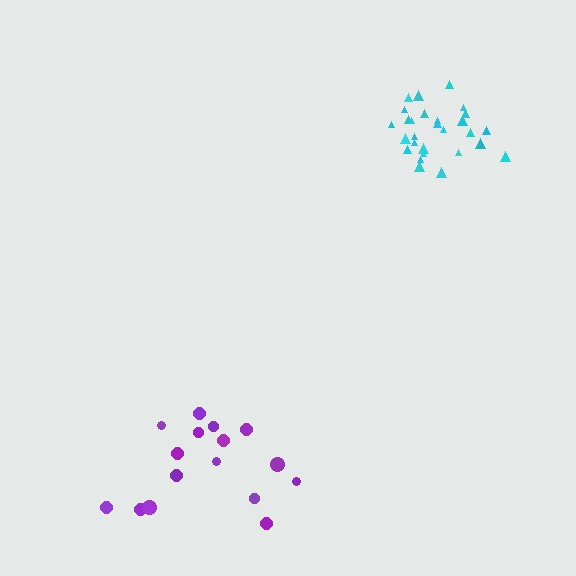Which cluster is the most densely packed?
Cyan.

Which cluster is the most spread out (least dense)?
Purple.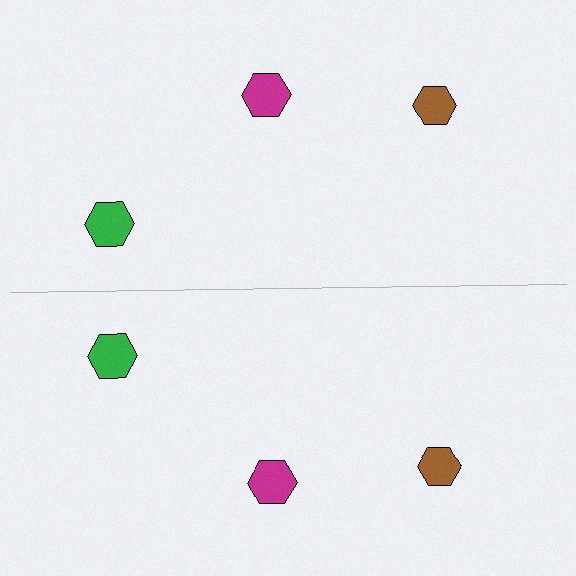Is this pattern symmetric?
Yes, this pattern has bilateral (reflection) symmetry.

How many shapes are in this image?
There are 6 shapes in this image.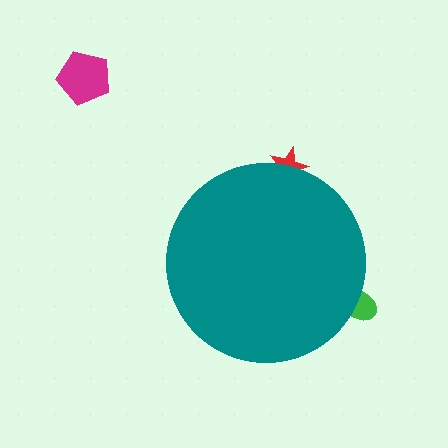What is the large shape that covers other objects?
A teal circle.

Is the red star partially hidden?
Yes, the red star is partially hidden behind the teal circle.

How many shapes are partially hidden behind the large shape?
2 shapes are partially hidden.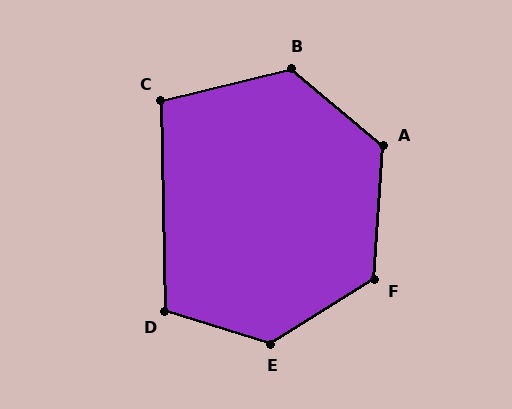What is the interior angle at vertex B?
Approximately 126 degrees (obtuse).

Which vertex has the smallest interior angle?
C, at approximately 103 degrees.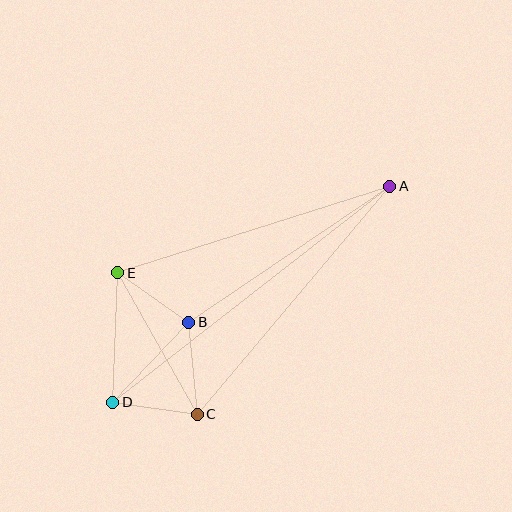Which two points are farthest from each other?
Points A and D are farthest from each other.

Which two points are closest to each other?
Points C and D are closest to each other.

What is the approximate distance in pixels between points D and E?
The distance between D and E is approximately 130 pixels.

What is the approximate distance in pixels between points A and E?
The distance between A and E is approximately 285 pixels.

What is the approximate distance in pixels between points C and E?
The distance between C and E is approximately 162 pixels.